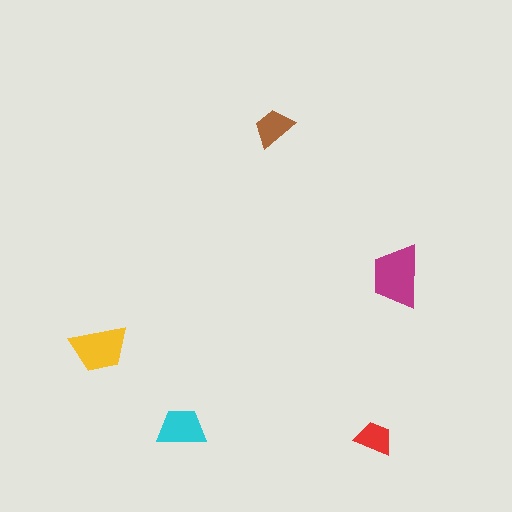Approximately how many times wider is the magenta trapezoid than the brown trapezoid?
About 1.5 times wider.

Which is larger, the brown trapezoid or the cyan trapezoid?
The cyan one.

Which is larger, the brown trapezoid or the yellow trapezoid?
The yellow one.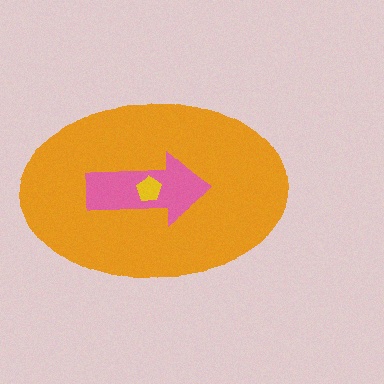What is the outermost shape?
The orange ellipse.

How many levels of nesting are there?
3.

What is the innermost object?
The yellow pentagon.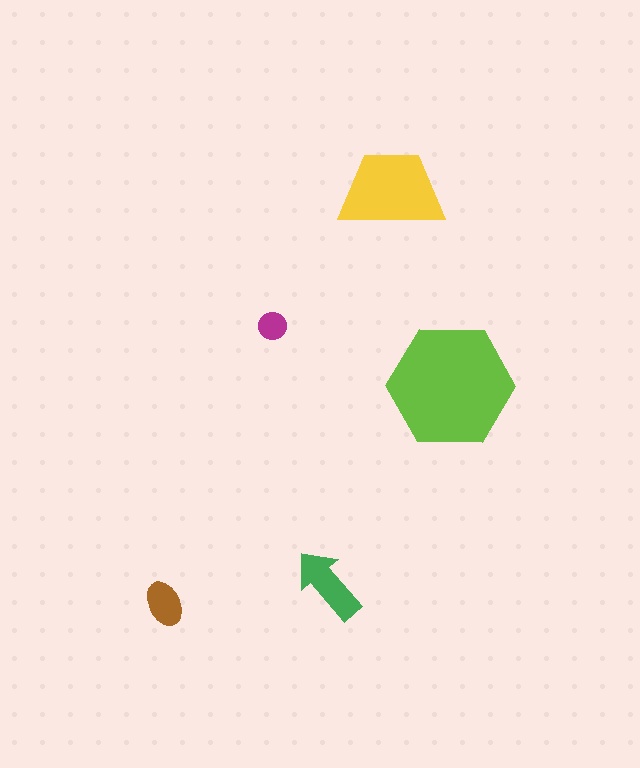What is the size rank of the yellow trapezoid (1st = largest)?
2nd.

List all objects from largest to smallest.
The lime hexagon, the yellow trapezoid, the green arrow, the brown ellipse, the magenta circle.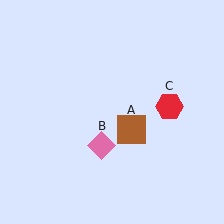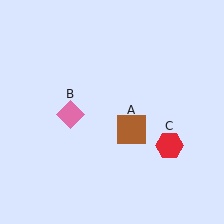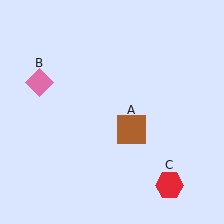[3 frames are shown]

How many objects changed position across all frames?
2 objects changed position: pink diamond (object B), red hexagon (object C).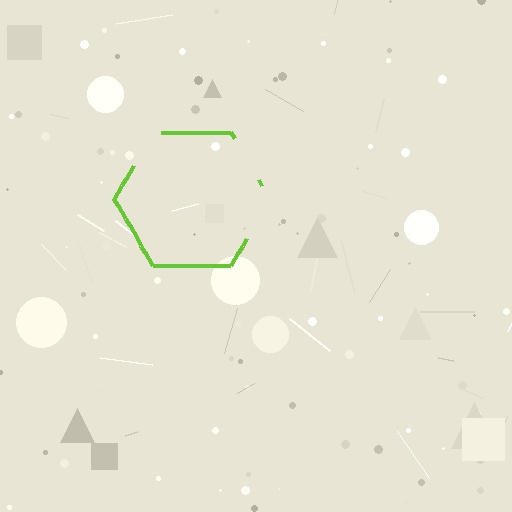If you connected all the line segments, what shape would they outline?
They would outline a hexagon.